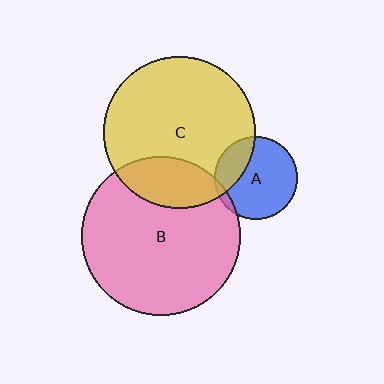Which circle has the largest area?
Circle B (pink).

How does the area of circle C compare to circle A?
Approximately 3.4 times.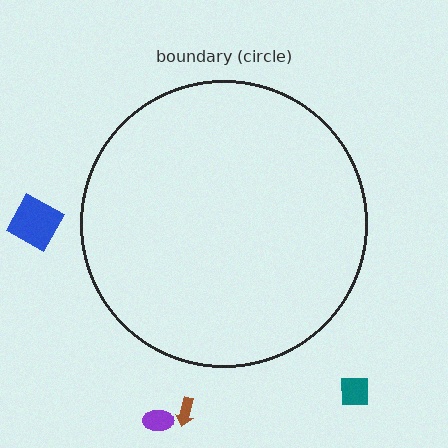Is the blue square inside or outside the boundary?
Outside.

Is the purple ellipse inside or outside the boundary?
Outside.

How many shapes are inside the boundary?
0 inside, 4 outside.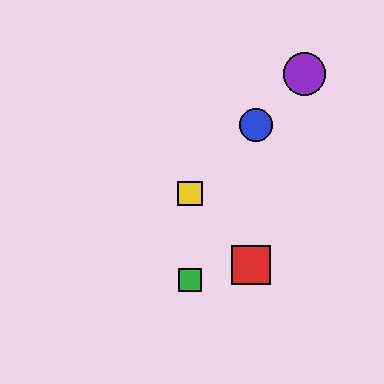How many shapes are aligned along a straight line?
3 shapes (the blue circle, the yellow square, the purple circle) are aligned along a straight line.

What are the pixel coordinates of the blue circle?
The blue circle is at (256, 125).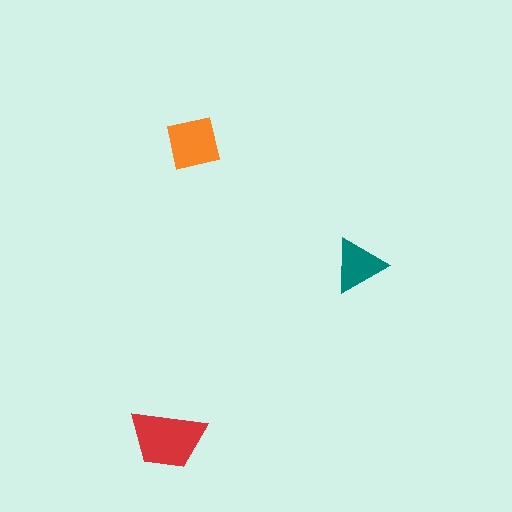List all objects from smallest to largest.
The teal triangle, the orange square, the red trapezoid.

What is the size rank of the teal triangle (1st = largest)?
3rd.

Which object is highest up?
The orange square is topmost.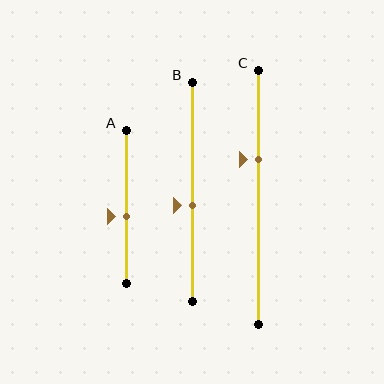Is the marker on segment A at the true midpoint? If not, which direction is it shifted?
No, the marker on segment A is shifted downward by about 6% of the segment length.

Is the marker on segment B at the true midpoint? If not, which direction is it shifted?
No, the marker on segment B is shifted downward by about 6% of the segment length.